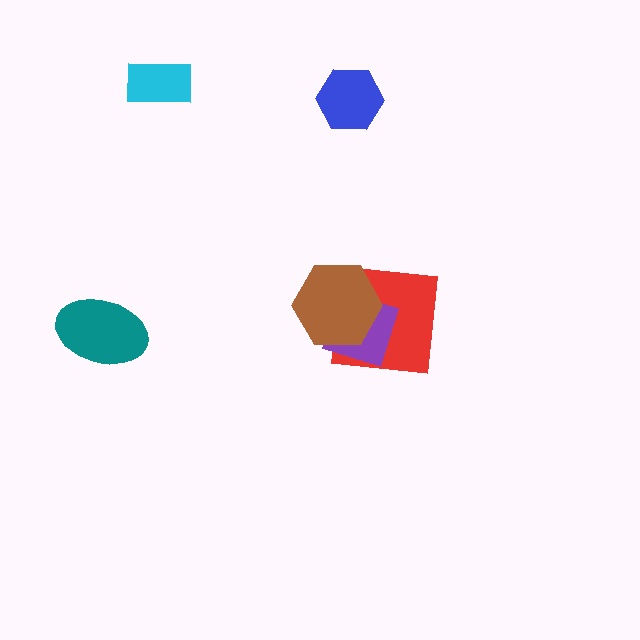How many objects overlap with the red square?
2 objects overlap with the red square.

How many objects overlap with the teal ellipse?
0 objects overlap with the teal ellipse.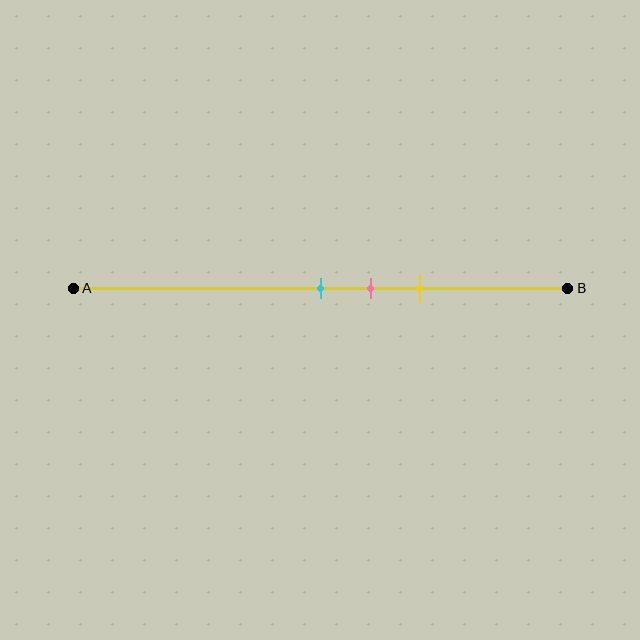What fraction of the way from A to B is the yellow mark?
The yellow mark is approximately 70% (0.7) of the way from A to B.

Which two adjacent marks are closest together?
The cyan and pink marks are the closest adjacent pair.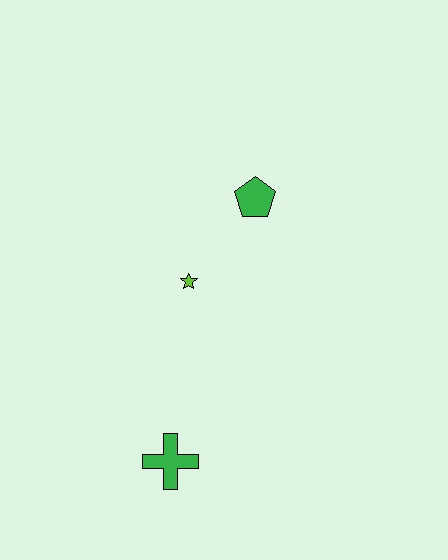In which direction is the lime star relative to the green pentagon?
The lime star is below the green pentagon.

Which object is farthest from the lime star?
The green cross is farthest from the lime star.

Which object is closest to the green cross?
The lime star is closest to the green cross.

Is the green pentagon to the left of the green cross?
No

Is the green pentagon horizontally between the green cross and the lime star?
No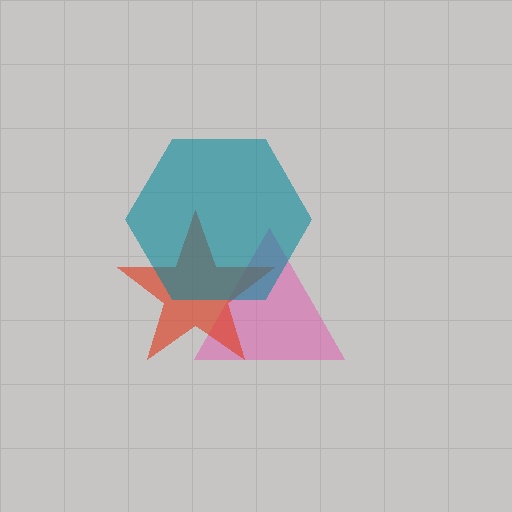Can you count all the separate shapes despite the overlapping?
Yes, there are 3 separate shapes.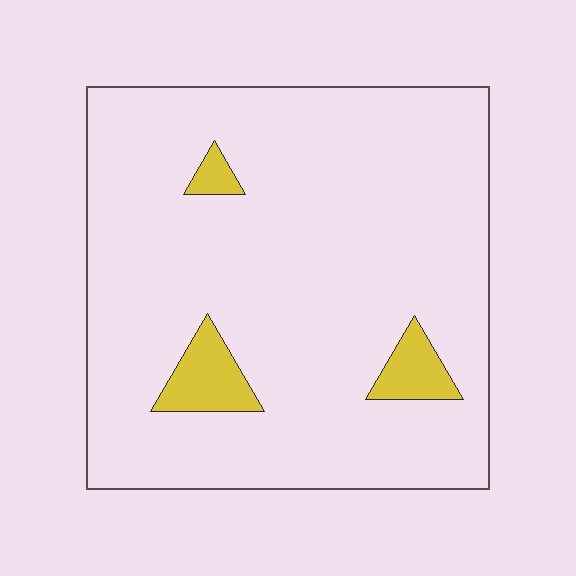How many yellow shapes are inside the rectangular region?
3.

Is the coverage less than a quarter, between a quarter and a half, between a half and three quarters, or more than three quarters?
Less than a quarter.